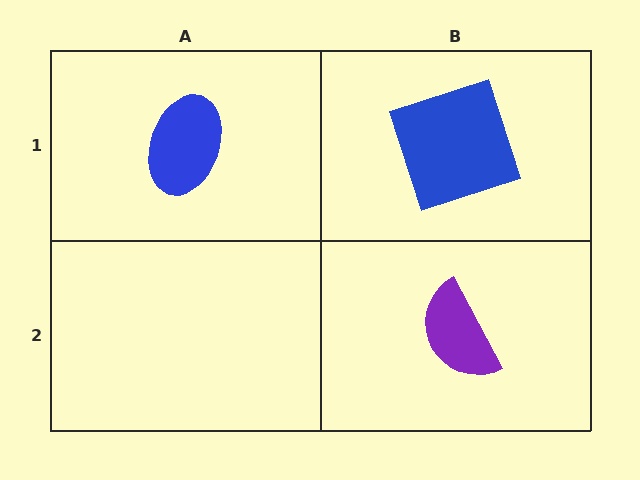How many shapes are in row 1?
2 shapes.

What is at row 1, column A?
A blue ellipse.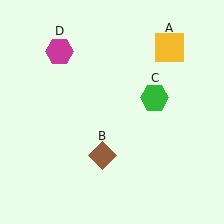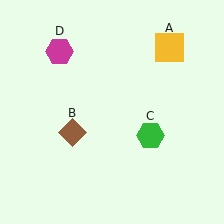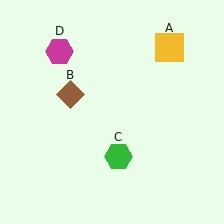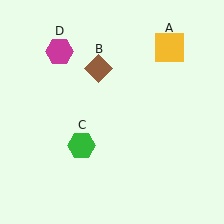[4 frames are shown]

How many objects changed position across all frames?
2 objects changed position: brown diamond (object B), green hexagon (object C).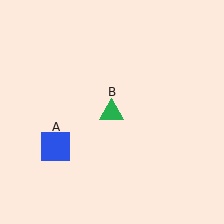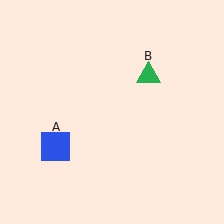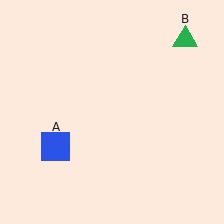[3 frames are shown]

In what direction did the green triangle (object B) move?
The green triangle (object B) moved up and to the right.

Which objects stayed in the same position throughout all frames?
Blue square (object A) remained stationary.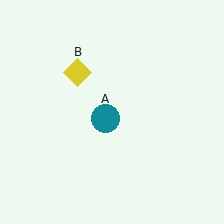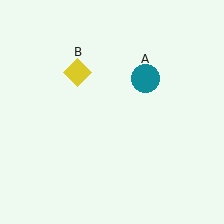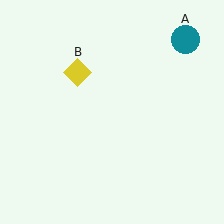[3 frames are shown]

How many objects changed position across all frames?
1 object changed position: teal circle (object A).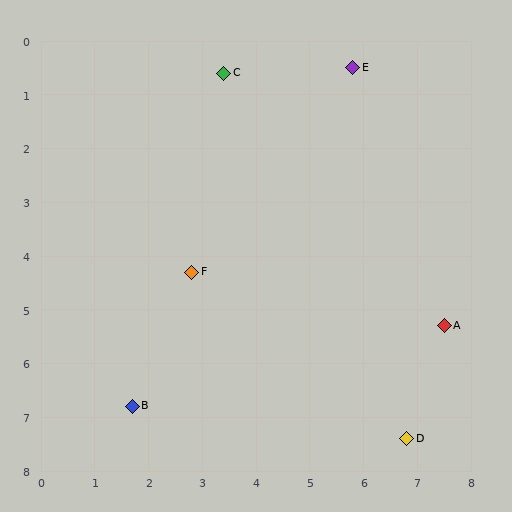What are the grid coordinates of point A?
Point A is at approximately (7.5, 5.3).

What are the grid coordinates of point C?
Point C is at approximately (3.4, 0.6).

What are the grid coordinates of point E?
Point E is at approximately (5.8, 0.5).